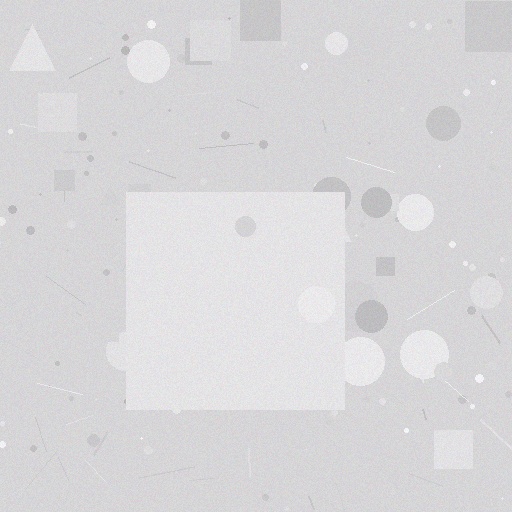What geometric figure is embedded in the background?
A square is embedded in the background.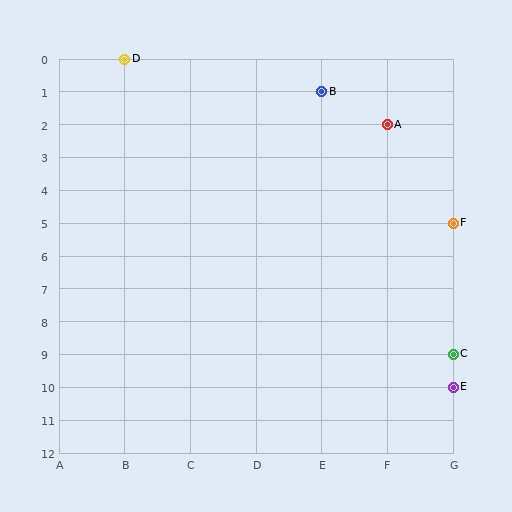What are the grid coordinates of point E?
Point E is at grid coordinates (G, 10).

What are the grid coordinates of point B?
Point B is at grid coordinates (E, 1).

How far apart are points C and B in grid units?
Points C and B are 2 columns and 8 rows apart (about 8.2 grid units diagonally).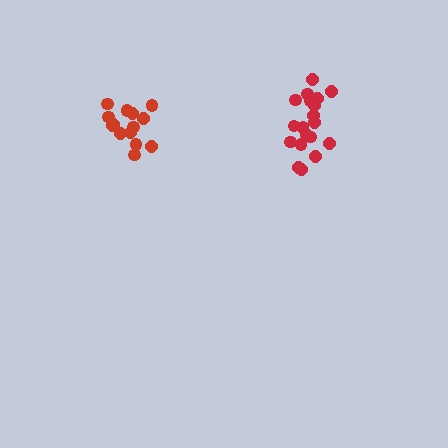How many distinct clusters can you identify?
There are 2 distinct clusters.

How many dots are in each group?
Group 1: 14 dots, Group 2: 19 dots (33 total).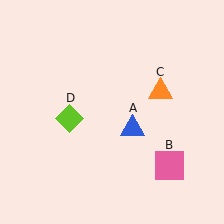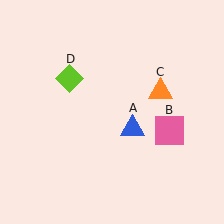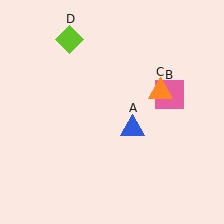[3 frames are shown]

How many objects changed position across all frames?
2 objects changed position: pink square (object B), lime diamond (object D).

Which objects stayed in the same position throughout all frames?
Blue triangle (object A) and orange triangle (object C) remained stationary.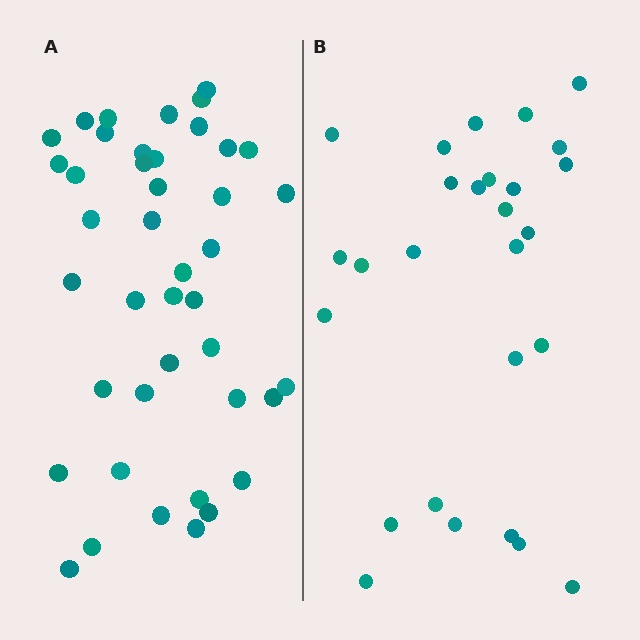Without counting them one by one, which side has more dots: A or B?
Region A (the left region) has more dots.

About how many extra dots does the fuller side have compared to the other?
Region A has approximately 15 more dots than region B.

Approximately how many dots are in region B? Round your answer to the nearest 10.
About 30 dots. (The exact count is 27, which rounds to 30.)